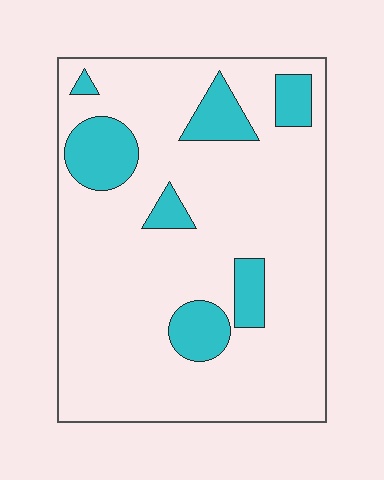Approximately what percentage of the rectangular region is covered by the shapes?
Approximately 15%.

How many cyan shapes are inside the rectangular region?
7.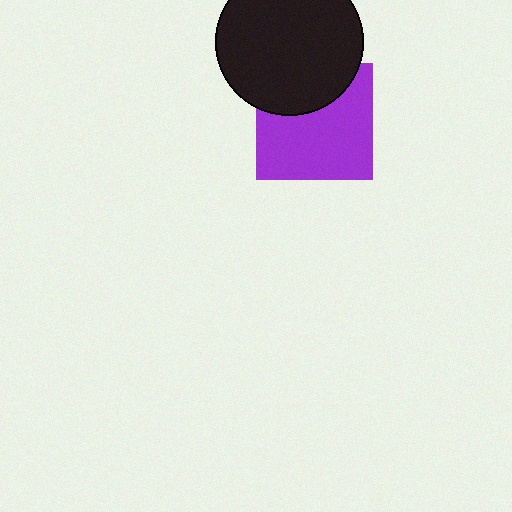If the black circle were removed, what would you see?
You would see the complete purple square.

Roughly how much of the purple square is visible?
Most of it is visible (roughly 68%).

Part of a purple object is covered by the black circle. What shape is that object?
It is a square.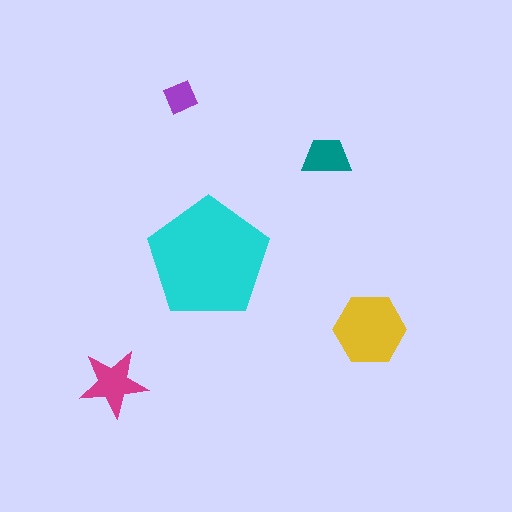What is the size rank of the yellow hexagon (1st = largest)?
2nd.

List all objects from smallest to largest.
The purple diamond, the teal trapezoid, the magenta star, the yellow hexagon, the cyan pentagon.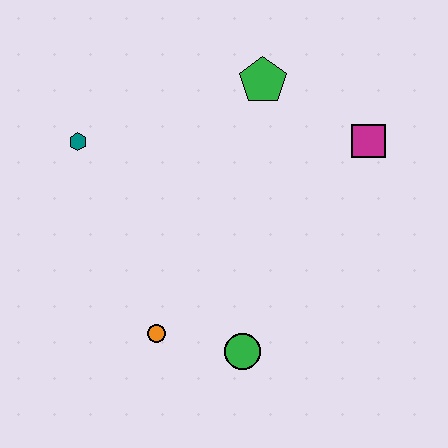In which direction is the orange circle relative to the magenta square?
The orange circle is to the left of the magenta square.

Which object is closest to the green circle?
The orange circle is closest to the green circle.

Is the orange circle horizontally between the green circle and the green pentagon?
No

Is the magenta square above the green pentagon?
No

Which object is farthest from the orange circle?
The magenta square is farthest from the orange circle.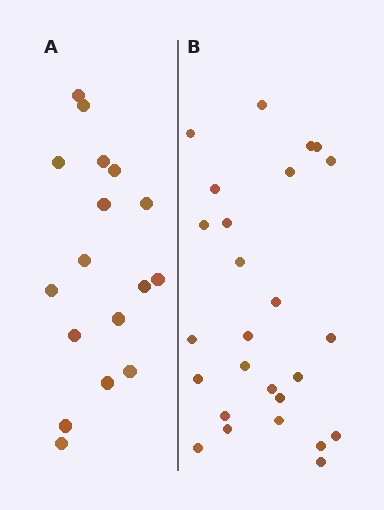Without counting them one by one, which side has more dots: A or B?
Region B (the right region) has more dots.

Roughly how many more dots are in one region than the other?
Region B has roughly 8 or so more dots than region A.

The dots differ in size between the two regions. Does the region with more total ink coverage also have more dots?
No. Region A has more total ink coverage because its dots are larger, but region B actually contains more individual dots. Total area can be misleading — the number of items is what matters here.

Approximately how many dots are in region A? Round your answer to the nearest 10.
About 20 dots. (The exact count is 17, which rounds to 20.)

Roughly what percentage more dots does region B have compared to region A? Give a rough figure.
About 55% more.